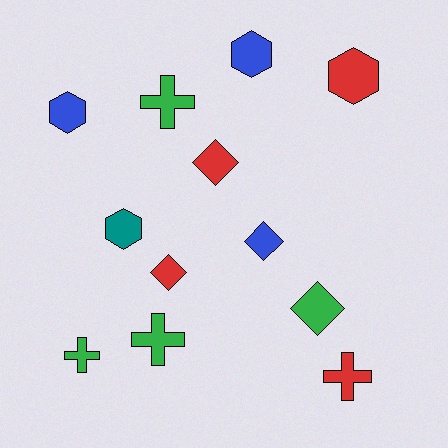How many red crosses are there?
There is 1 red cross.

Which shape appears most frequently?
Hexagon, with 4 objects.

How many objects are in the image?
There are 12 objects.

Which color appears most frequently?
Green, with 4 objects.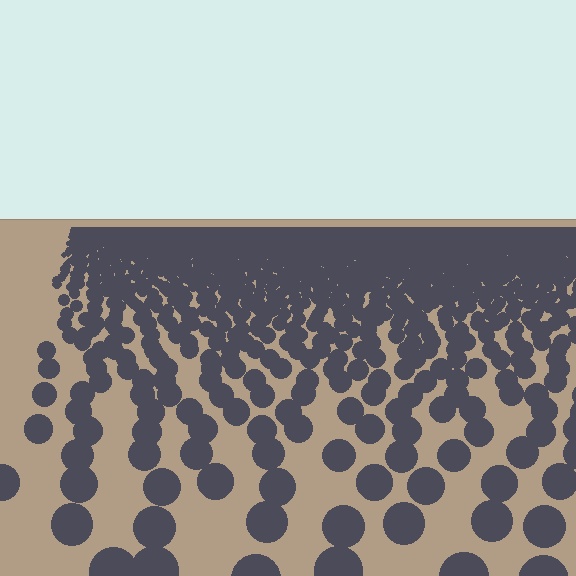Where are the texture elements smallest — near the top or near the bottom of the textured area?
Near the top.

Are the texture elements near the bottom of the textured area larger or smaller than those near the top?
Larger. Near the bottom, elements are closer to the viewer and appear at a bigger on-screen size.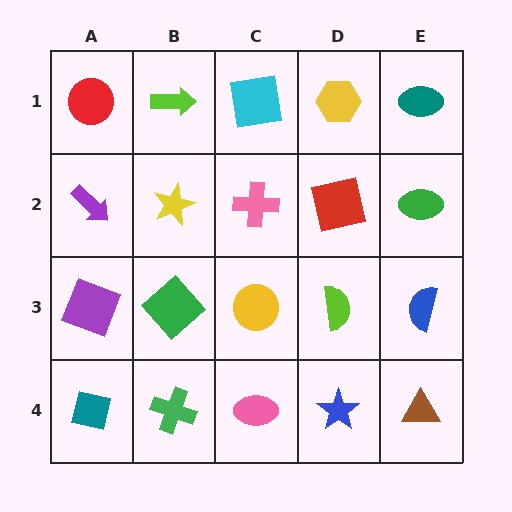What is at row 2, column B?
A yellow star.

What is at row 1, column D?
A yellow hexagon.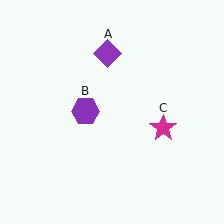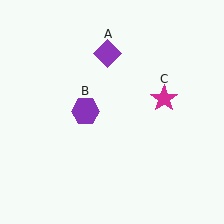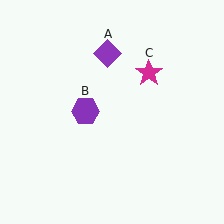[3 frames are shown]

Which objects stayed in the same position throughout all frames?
Purple diamond (object A) and purple hexagon (object B) remained stationary.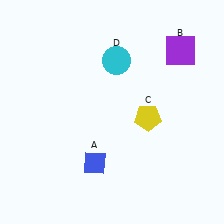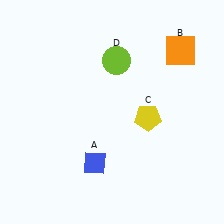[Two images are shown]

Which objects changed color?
B changed from purple to orange. D changed from cyan to lime.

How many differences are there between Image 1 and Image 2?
There are 2 differences between the two images.